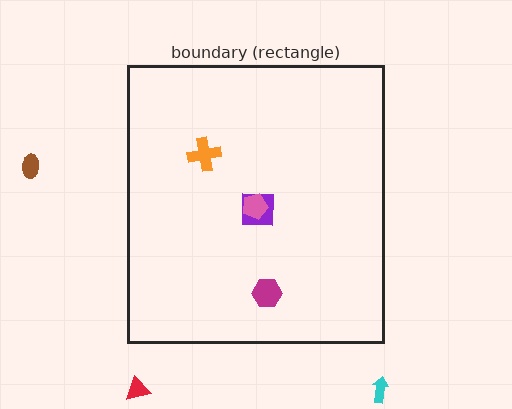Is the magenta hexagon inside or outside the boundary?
Inside.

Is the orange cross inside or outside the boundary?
Inside.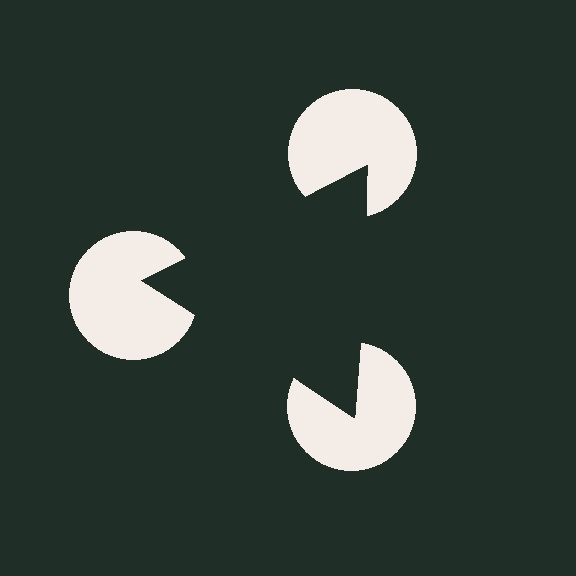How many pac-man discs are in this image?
There are 3 — one at each vertex of the illusory triangle.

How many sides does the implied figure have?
3 sides.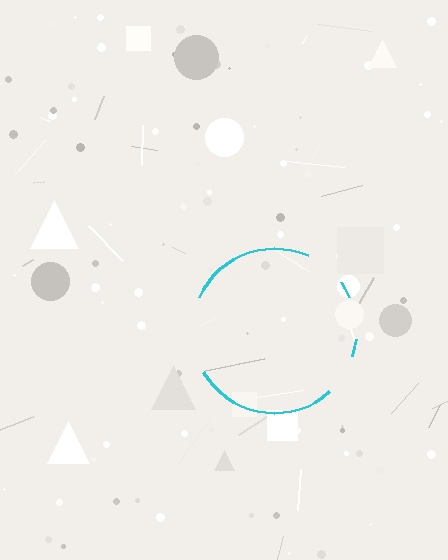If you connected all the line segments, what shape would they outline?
They would outline a circle.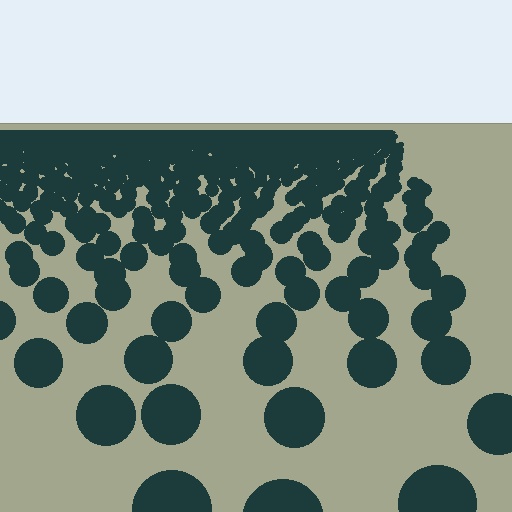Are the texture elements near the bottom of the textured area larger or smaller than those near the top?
Larger. Near the bottom, elements are closer to the viewer and appear at a bigger on-screen size.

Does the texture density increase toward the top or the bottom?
Density increases toward the top.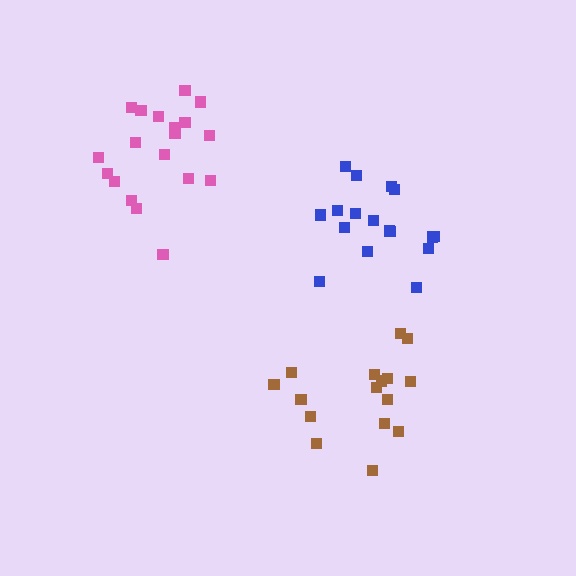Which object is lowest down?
The brown cluster is bottommost.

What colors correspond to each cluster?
The clusters are colored: pink, blue, brown.